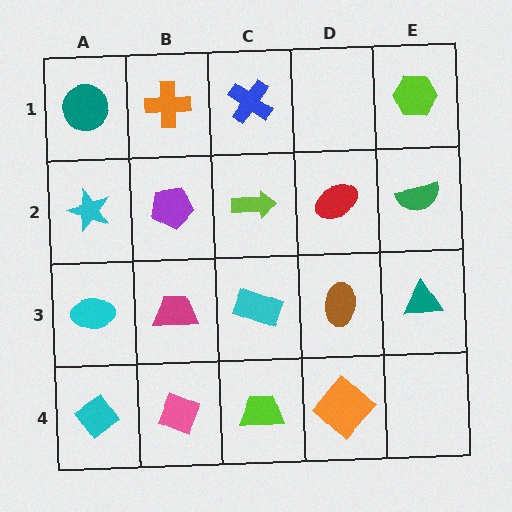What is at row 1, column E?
A lime hexagon.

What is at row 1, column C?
A blue cross.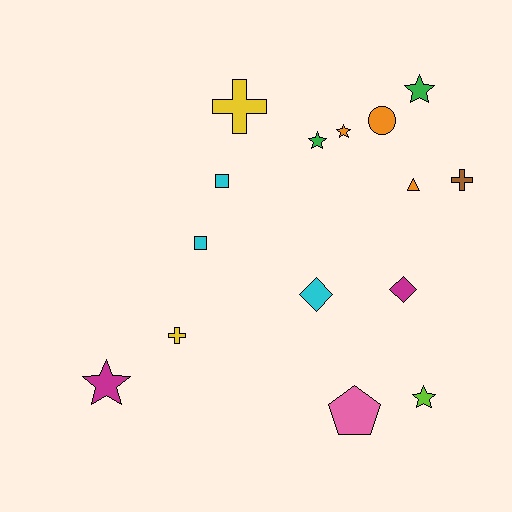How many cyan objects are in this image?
There are 3 cyan objects.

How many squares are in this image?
There are 2 squares.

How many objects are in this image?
There are 15 objects.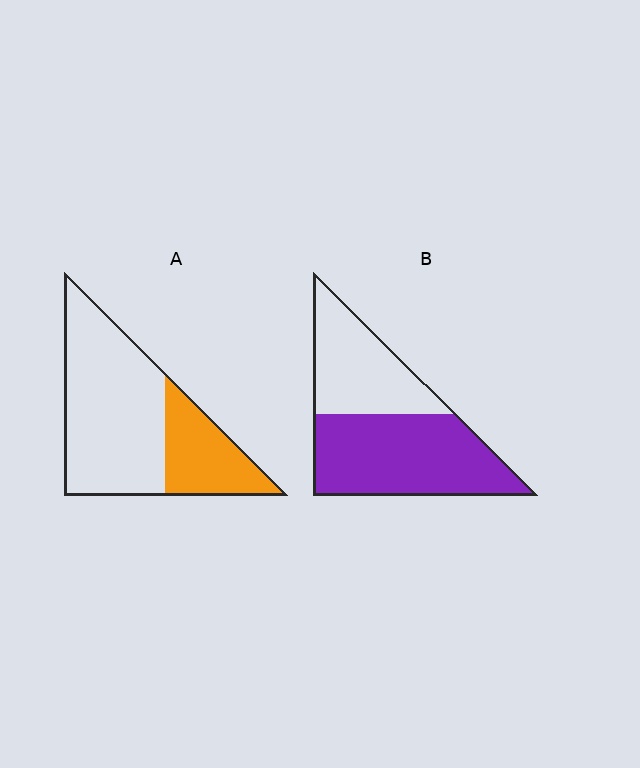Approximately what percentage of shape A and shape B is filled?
A is approximately 30% and B is approximately 60%.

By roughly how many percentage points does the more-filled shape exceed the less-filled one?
By roughly 30 percentage points (B over A).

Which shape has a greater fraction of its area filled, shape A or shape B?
Shape B.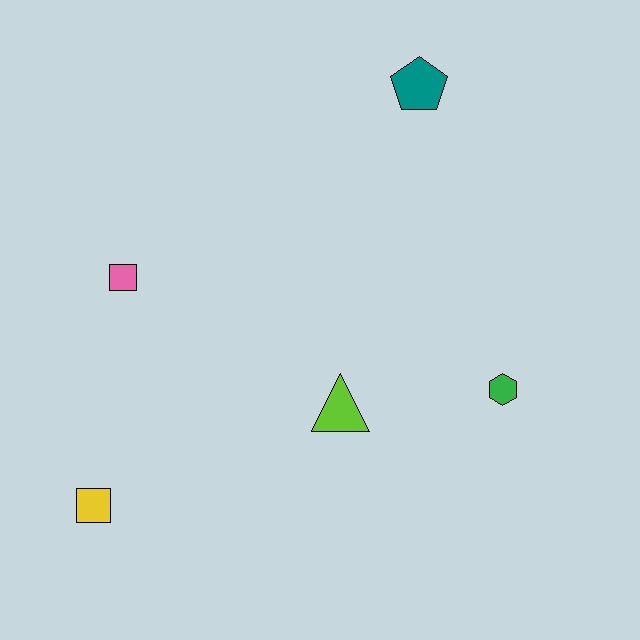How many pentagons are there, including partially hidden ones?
There is 1 pentagon.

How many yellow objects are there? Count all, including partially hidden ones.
There is 1 yellow object.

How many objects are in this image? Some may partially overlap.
There are 5 objects.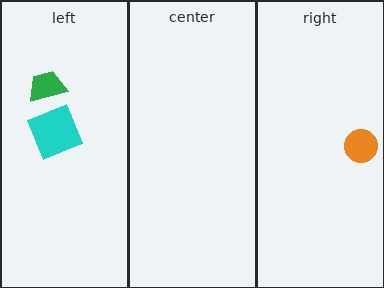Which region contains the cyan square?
The left region.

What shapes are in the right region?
The orange circle.